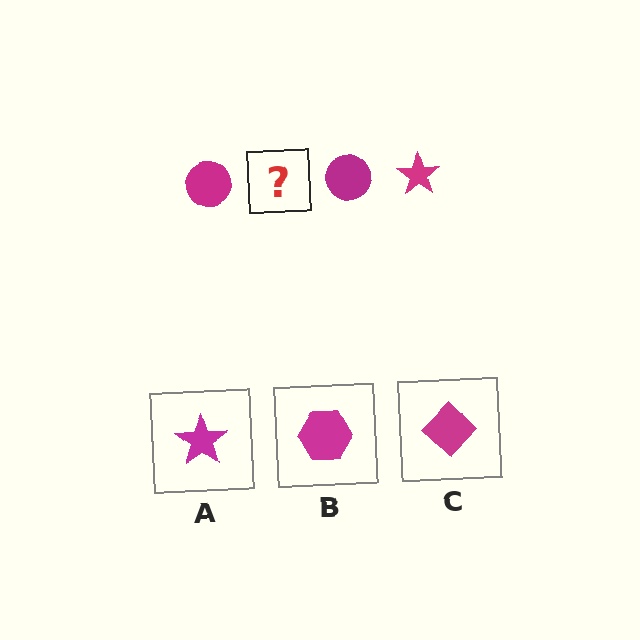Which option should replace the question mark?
Option A.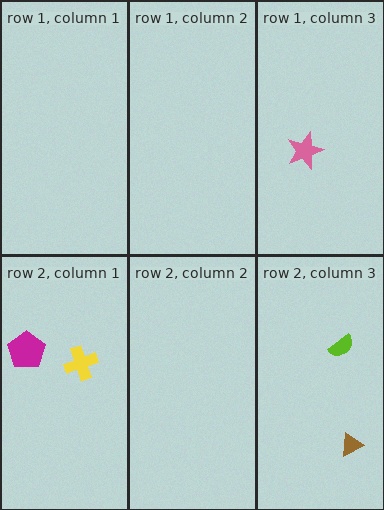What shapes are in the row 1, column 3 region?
The pink star.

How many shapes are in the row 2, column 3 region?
2.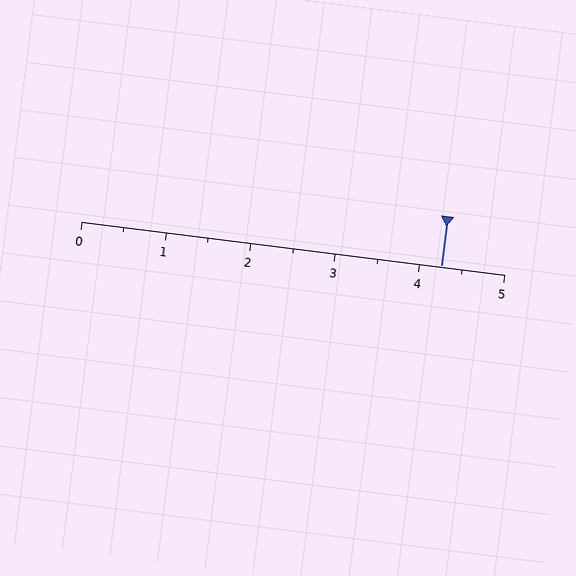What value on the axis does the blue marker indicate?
The marker indicates approximately 4.2.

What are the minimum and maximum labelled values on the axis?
The axis runs from 0 to 5.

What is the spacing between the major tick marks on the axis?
The major ticks are spaced 1 apart.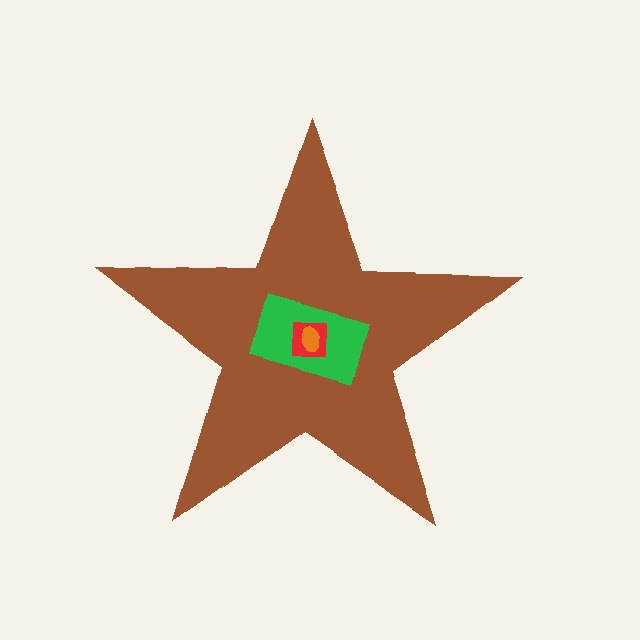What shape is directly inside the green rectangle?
The red square.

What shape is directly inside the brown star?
The green rectangle.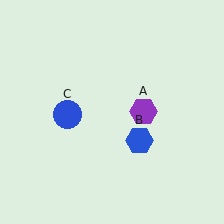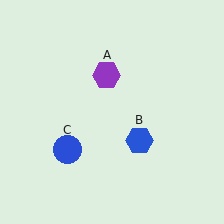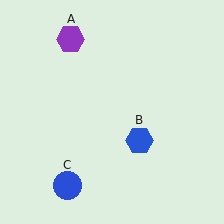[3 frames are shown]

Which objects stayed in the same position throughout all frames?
Blue hexagon (object B) remained stationary.